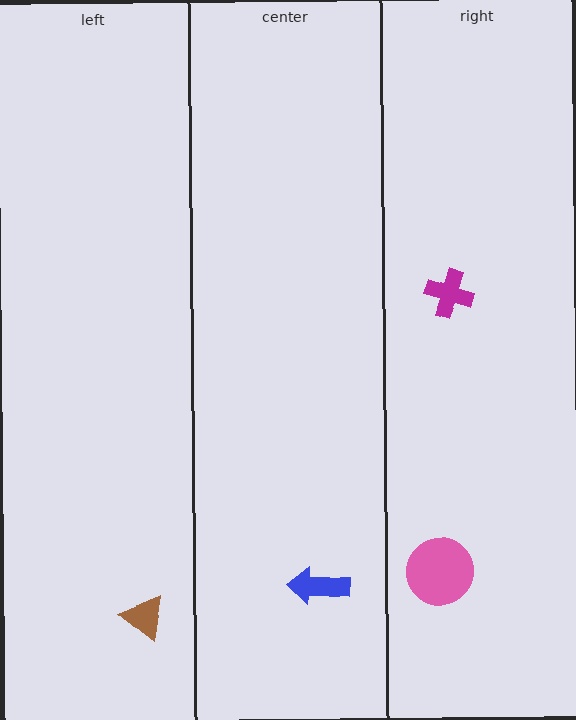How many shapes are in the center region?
1.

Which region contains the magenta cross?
The right region.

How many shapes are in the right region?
2.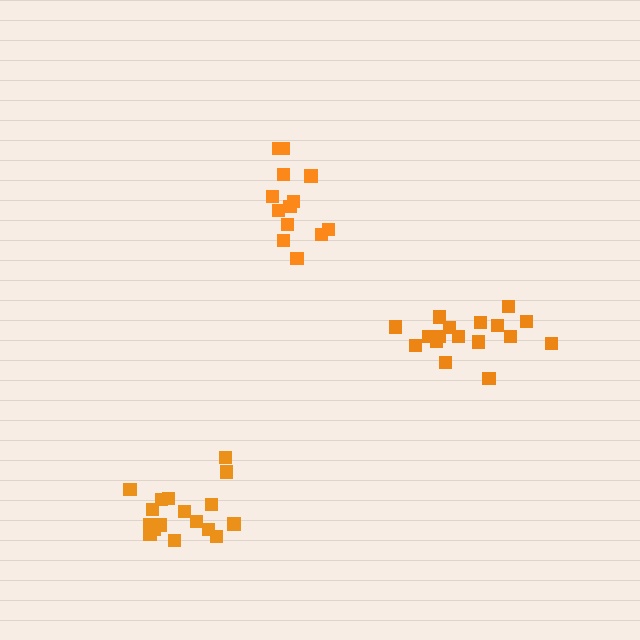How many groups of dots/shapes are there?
There are 3 groups.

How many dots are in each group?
Group 1: 17 dots, Group 2: 13 dots, Group 3: 17 dots (47 total).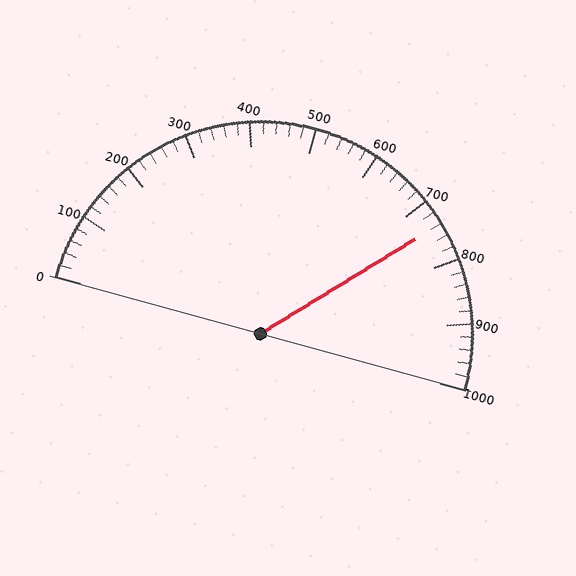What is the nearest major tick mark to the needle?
The nearest major tick mark is 700.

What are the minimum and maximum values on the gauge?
The gauge ranges from 0 to 1000.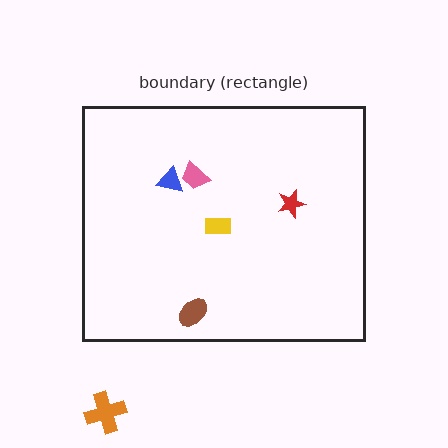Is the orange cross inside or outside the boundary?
Outside.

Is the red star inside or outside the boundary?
Inside.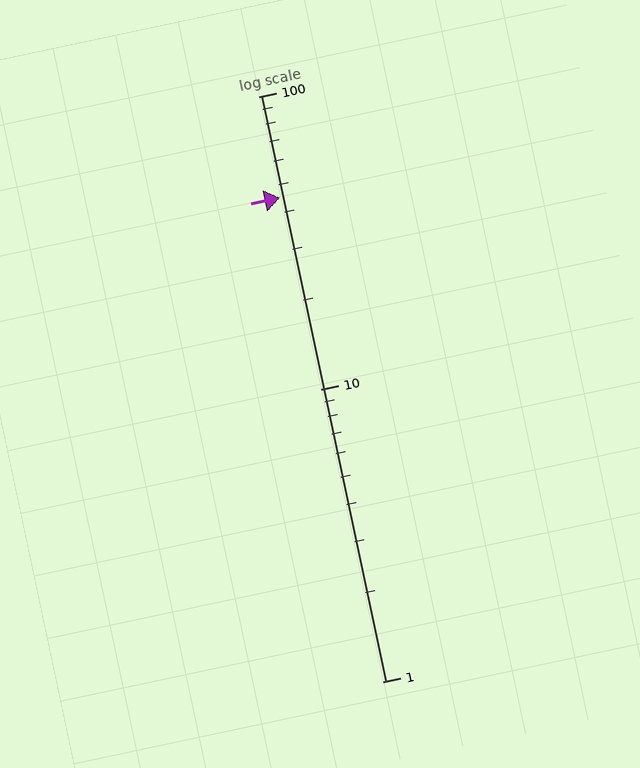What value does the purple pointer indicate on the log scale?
The pointer indicates approximately 45.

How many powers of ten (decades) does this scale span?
The scale spans 2 decades, from 1 to 100.